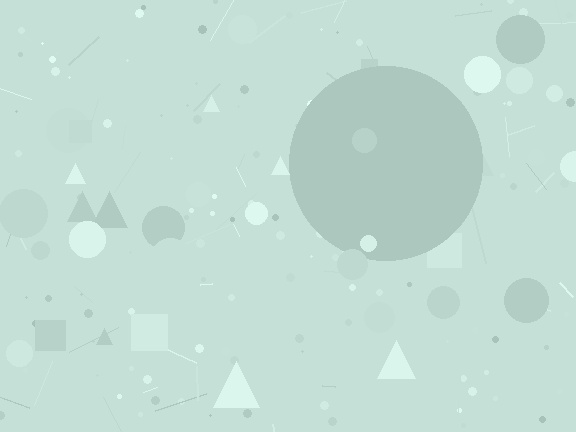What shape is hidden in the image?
A circle is hidden in the image.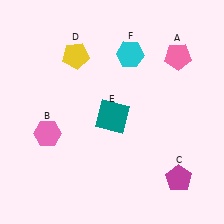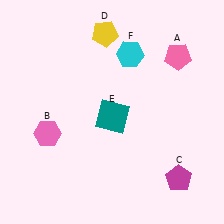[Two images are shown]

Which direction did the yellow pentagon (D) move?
The yellow pentagon (D) moved right.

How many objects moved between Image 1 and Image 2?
1 object moved between the two images.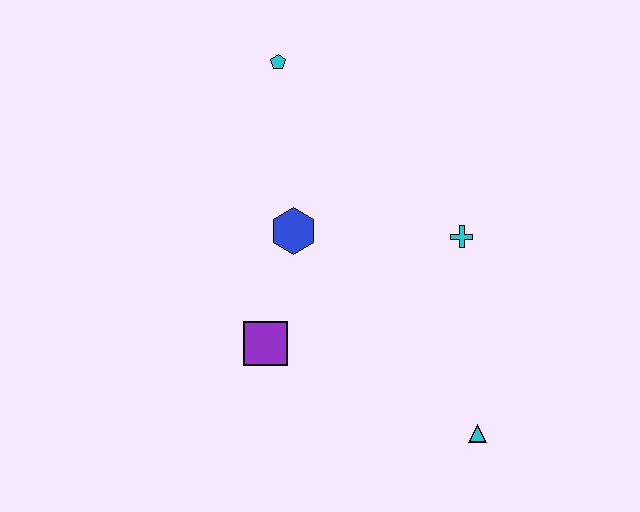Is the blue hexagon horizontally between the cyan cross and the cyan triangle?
No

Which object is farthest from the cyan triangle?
The cyan pentagon is farthest from the cyan triangle.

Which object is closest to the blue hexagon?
The purple square is closest to the blue hexagon.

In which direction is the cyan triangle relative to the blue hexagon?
The cyan triangle is below the blue hexagon.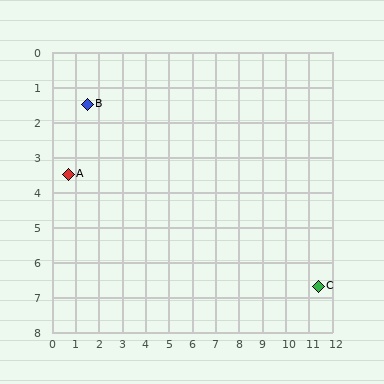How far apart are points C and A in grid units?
Points C and A are about 11.2 grid units apart.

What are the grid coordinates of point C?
Point C is at approximately (11.4, 6.7).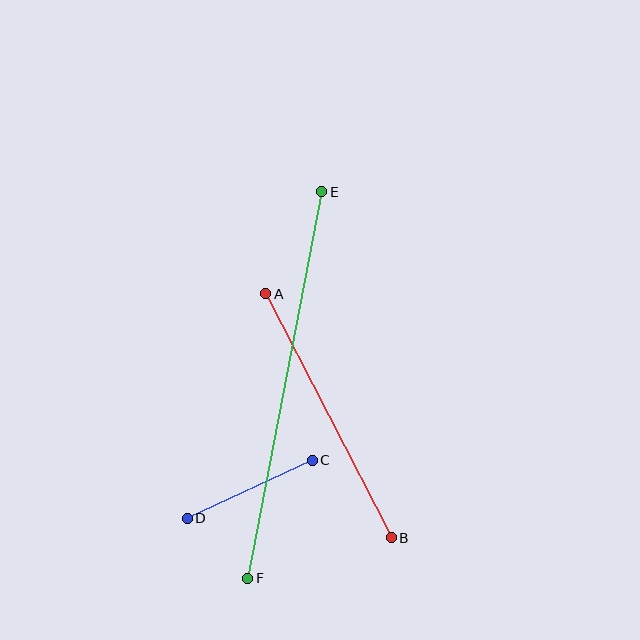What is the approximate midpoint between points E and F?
The midpoint is at approximately (285, 385) pixels.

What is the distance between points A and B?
The distance is approximately 274 pixels.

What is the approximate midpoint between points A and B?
The midpoint is at approximately (329, 416) pixels.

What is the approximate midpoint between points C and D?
The midpoint is at approximately (250, 489) pixels.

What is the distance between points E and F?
The distance is approximately 393 pixels.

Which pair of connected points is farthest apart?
Points E and F are farthest apart.